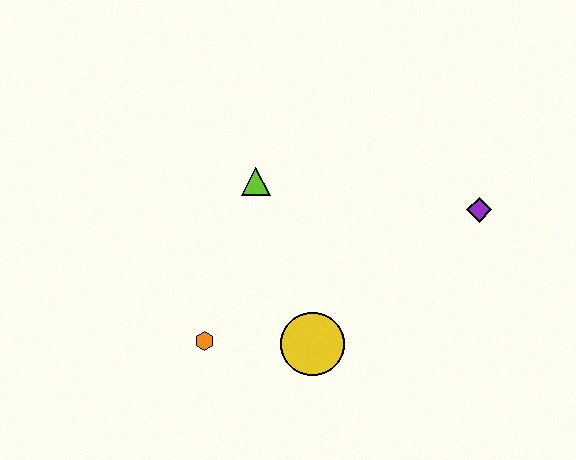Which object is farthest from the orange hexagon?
The purple diamond is farthest from the orange hexagon.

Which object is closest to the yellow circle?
The orange hexagon is closest to the yellow circle.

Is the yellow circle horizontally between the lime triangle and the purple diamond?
Yes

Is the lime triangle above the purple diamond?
Yes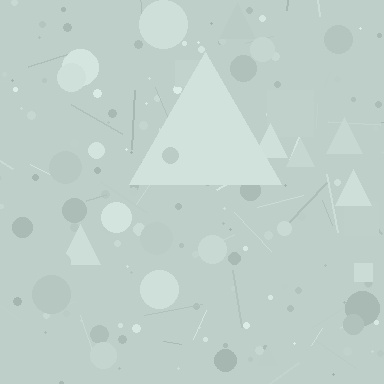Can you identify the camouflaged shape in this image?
The camouflaged shape is a triangle.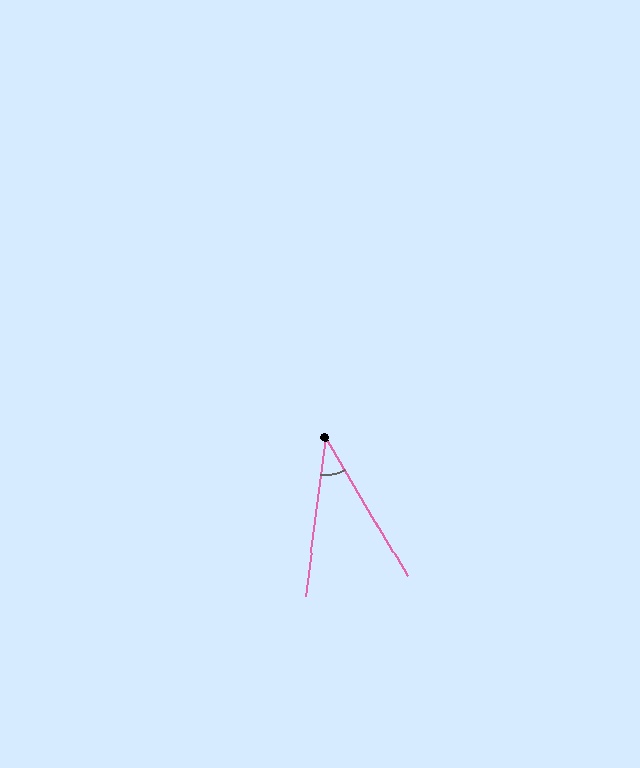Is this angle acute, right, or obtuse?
It is acute.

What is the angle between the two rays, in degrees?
Approximately 38 degrees.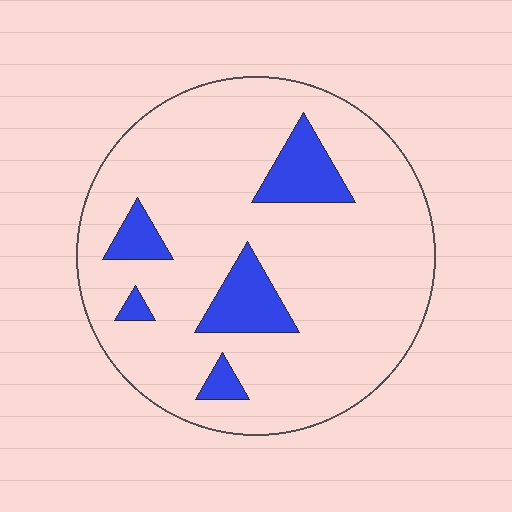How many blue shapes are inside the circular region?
5.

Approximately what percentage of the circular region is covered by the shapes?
Approximately 15%.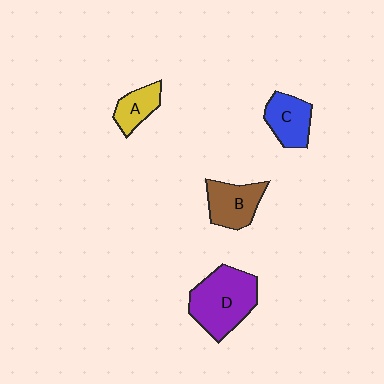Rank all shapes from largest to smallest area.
From largest to smallest: D (purple), B (brown), C (blue), A (yellow).